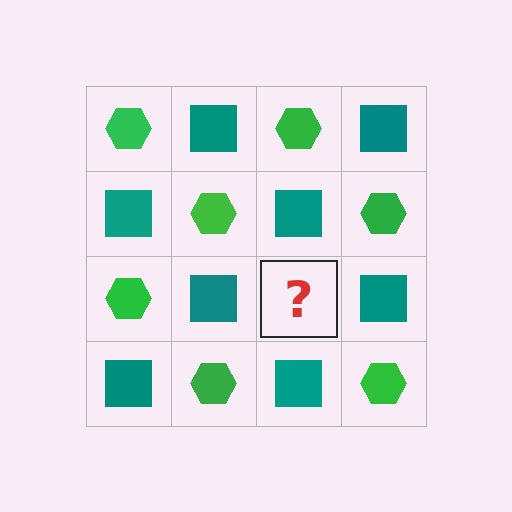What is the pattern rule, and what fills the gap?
The rule is that it alternates green hexagon and teal square in a checkerboard pattern. The gap should be filled with a green hexagon.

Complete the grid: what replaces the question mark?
The question mark should be replaced with a green hexagon.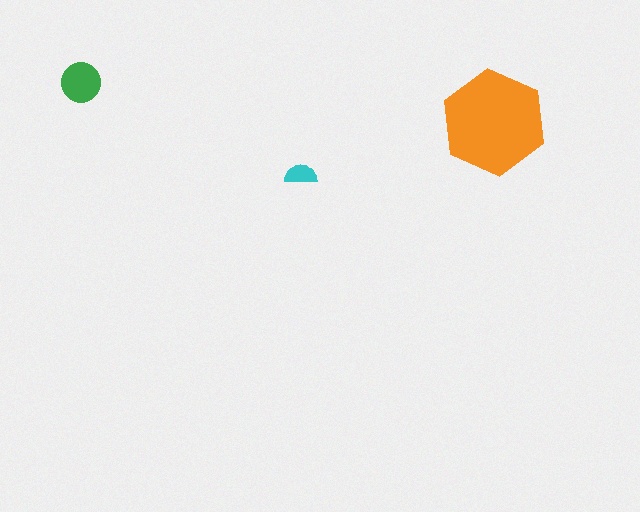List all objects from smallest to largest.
The cyan semicircle, the green circle, the orange hexagon.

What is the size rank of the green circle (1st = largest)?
2nd.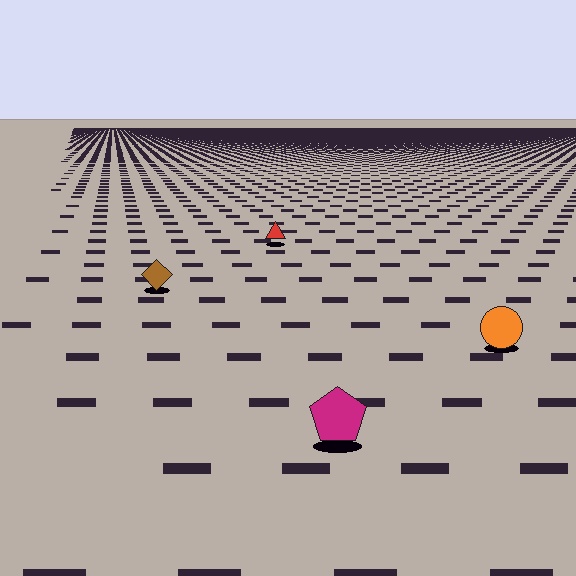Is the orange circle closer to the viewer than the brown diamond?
Yes. The orange circle is closer — you can tell from the texture gradient: the ground texture is coarser near it.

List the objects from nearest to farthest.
From nearest to farthest: the magenta pentagon, the orange circle, the brown diamond, the red triangle.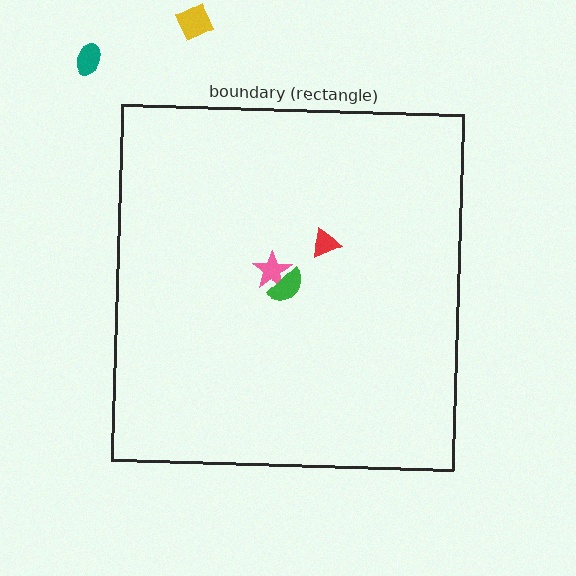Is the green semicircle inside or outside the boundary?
Inside.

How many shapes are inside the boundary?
3 inside, 2 outside.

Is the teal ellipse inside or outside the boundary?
Outside.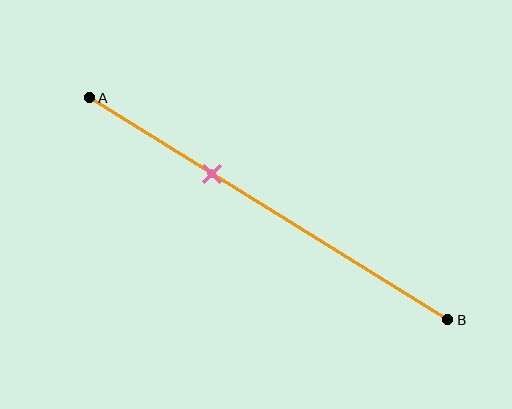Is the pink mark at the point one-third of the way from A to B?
Yes, the mark is approximately at the one-third point.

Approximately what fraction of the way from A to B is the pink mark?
The pink mark is approximately 35% of the way from A to B.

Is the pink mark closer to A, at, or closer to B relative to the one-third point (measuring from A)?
The pink mark is approximately at the one-third point of segment AB.